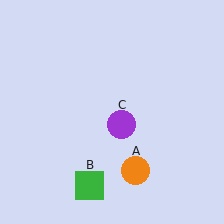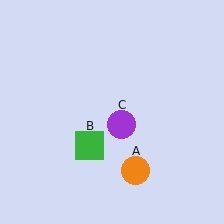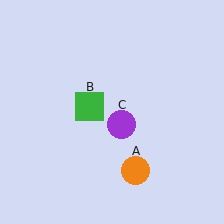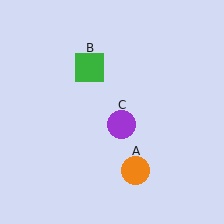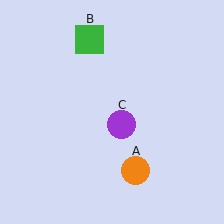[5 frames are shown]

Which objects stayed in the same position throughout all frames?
Orange circle (object A) and purple circle (object C) remained stationary.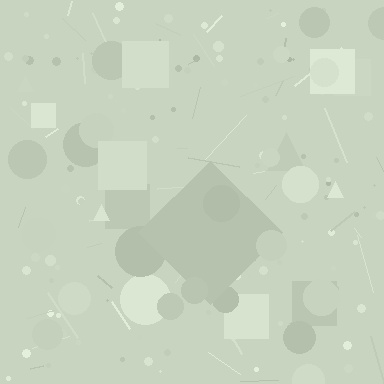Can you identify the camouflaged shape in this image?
The camouflaged shape is a diamond.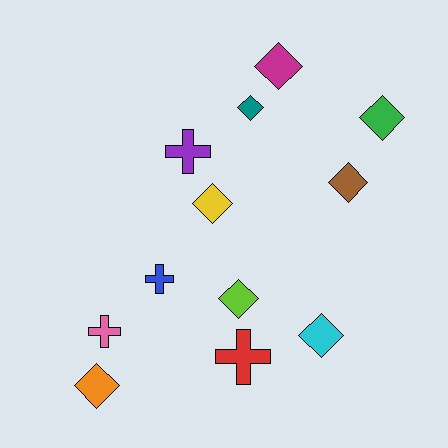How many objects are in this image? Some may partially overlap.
There are 12 objects.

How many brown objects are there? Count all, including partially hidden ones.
There is 1 brown object.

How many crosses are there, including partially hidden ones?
There are 4 crosses.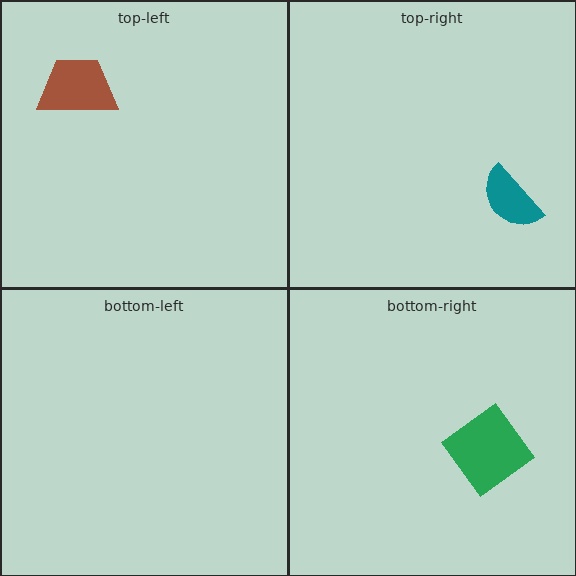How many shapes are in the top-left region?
1.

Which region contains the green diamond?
The bottom-right region.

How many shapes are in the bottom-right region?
1.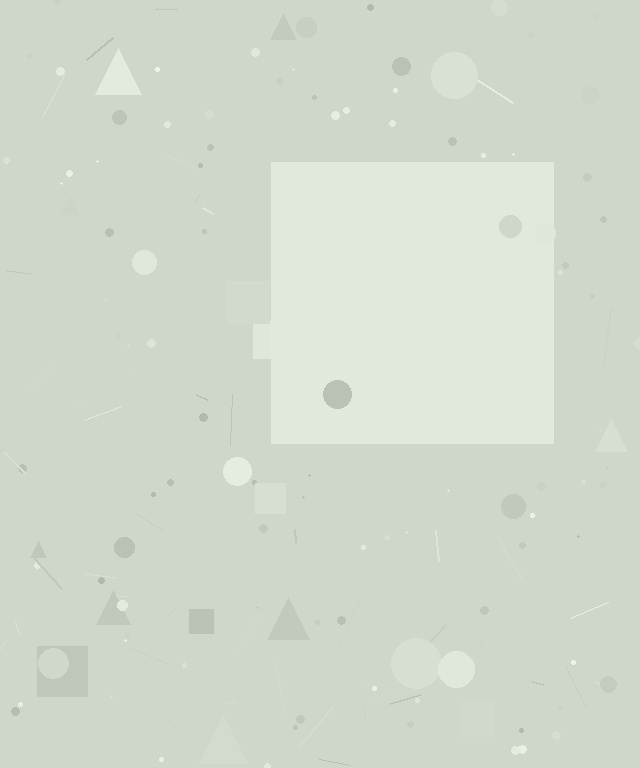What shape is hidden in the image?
A square is hidden in the image.